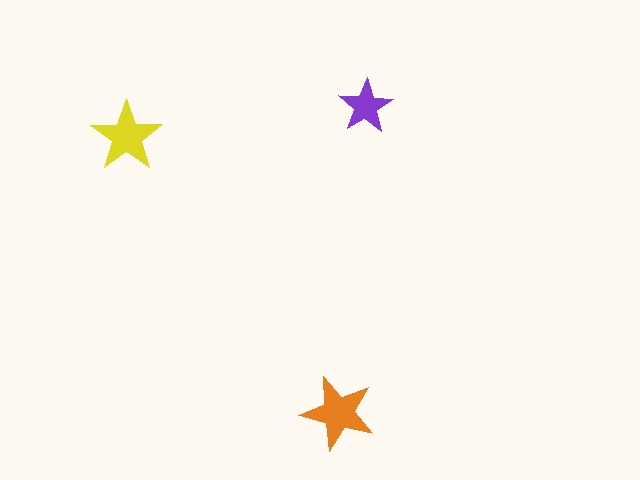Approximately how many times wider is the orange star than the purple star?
About 1.5 times wider.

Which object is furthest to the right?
The purple star is rightmost.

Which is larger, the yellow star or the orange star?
The orange one.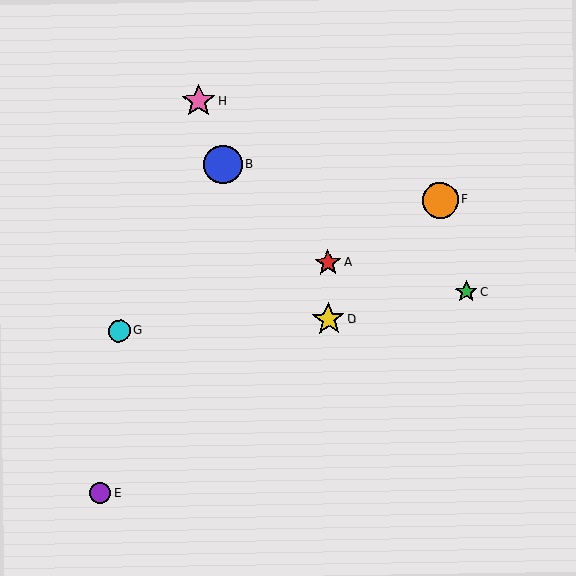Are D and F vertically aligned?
No, D is at x≈328 and F is at x≈440.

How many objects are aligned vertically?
2 objects (A, D) are aligned vertically.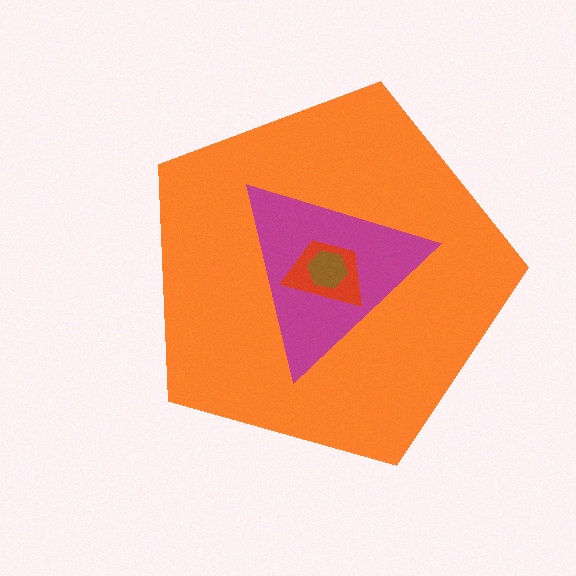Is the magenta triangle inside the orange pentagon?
Yes.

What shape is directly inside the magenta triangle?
The red trapezoid.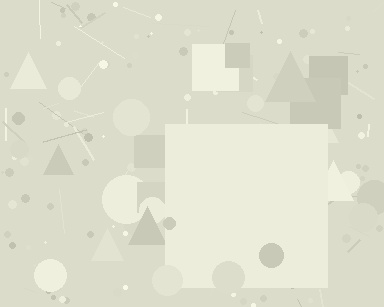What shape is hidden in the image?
A square is hidden in the image.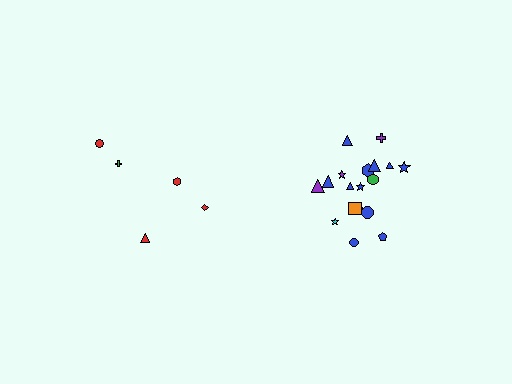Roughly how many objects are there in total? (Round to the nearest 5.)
Roughly 25 objects in total.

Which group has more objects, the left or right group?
The right group.